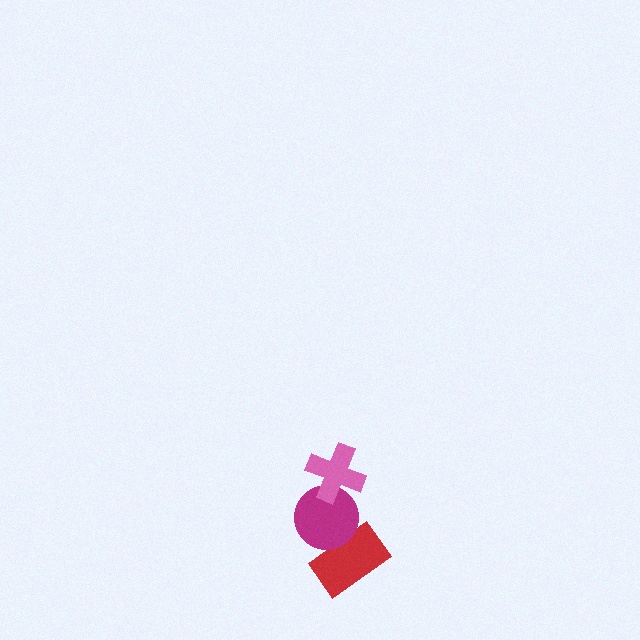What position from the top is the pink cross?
The pink cross is 1st from the top.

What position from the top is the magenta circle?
The magenta circle is 2nd from the top.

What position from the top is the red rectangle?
The red rectangle is 3rd from the top.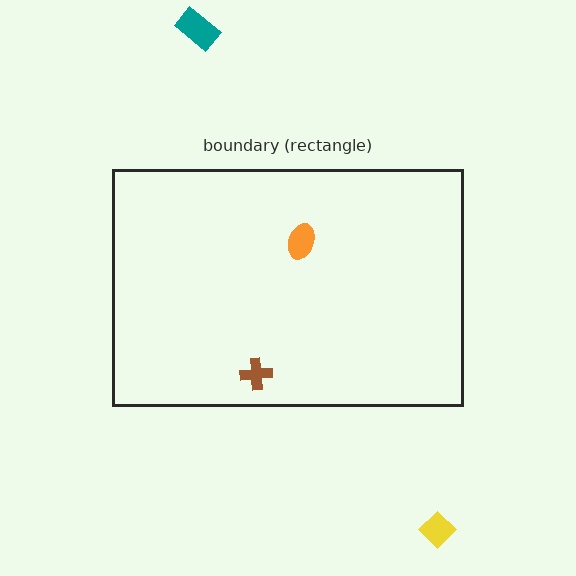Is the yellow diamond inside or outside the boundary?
Outside.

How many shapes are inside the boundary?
2 inside, 2 outside.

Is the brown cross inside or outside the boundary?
Inside.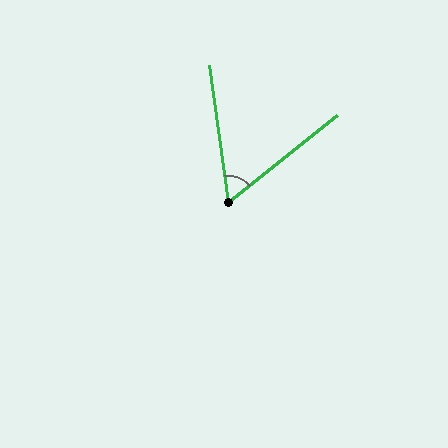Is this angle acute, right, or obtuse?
It is acute.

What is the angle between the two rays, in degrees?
Approximately 59 degrees.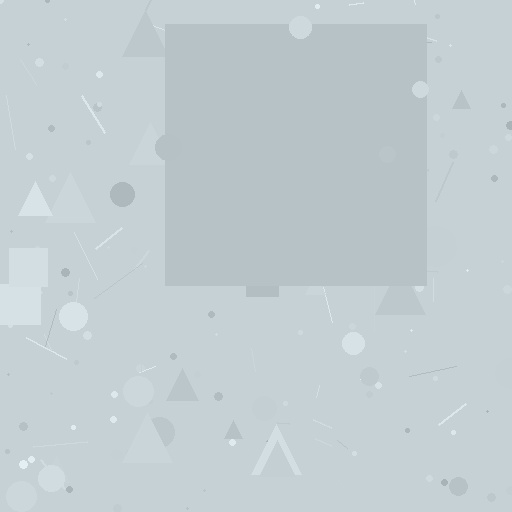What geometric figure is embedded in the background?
A square is embedded in the background.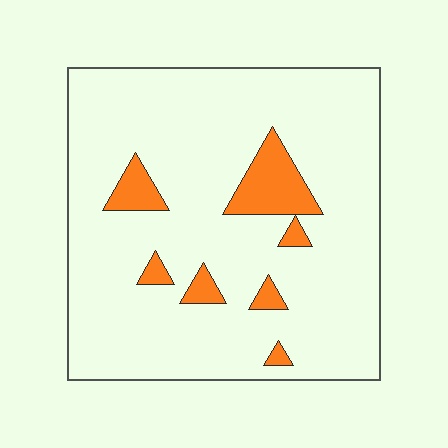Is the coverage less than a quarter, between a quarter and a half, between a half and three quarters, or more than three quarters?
Less than a quarter.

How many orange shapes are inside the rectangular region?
7.